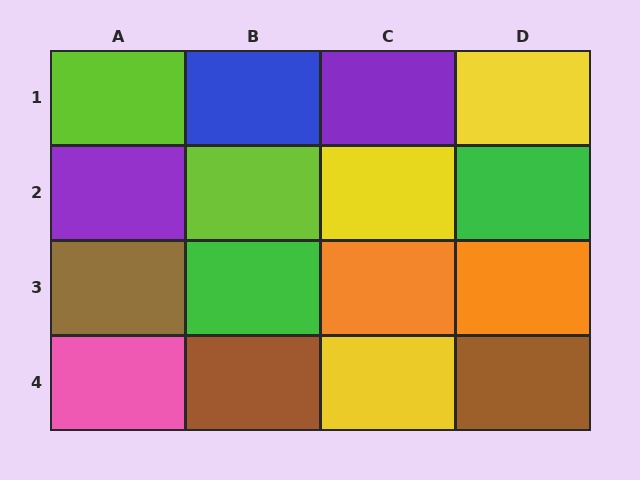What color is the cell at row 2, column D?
Green.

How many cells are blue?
1 cell is blue.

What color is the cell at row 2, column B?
Lime.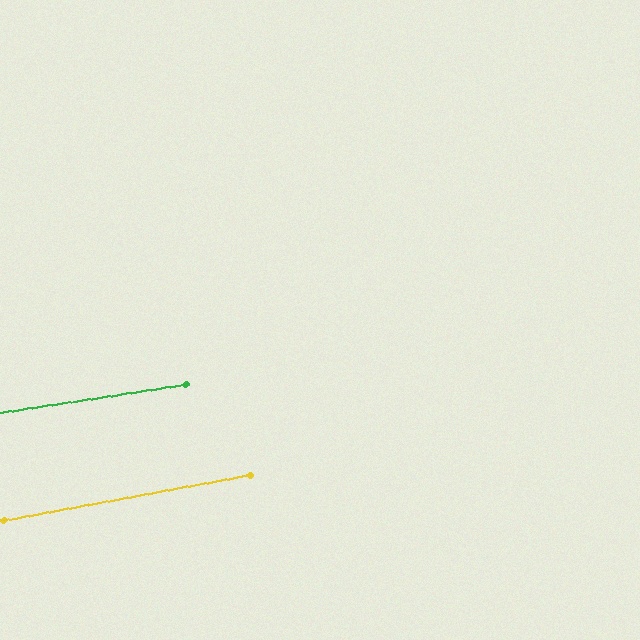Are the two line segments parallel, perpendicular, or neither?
Parallel — their directions differ by only 2.0°.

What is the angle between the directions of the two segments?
Approximately 2 degrees.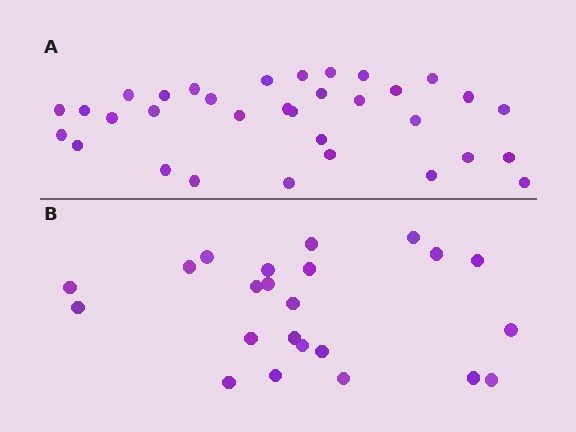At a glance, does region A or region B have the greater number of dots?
Region A (the top region) has more dots.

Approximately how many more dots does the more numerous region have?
Region A has roughly 10 or so more dots than region B.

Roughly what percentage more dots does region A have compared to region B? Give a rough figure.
About 45% more.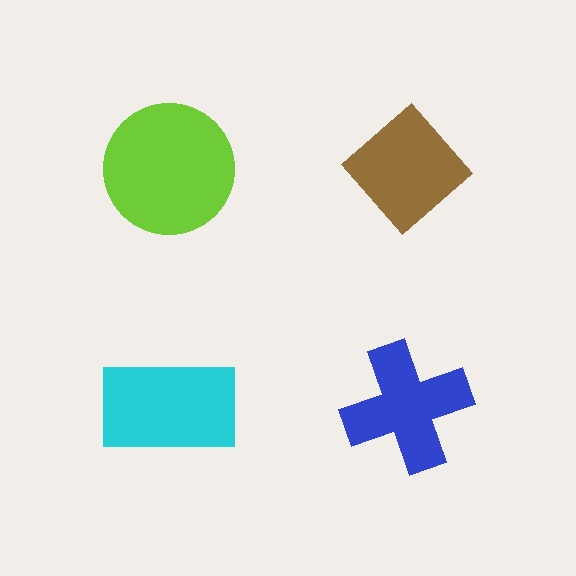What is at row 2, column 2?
A blue cross.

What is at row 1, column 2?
A brown diamond.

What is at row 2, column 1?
A cyan rectangle.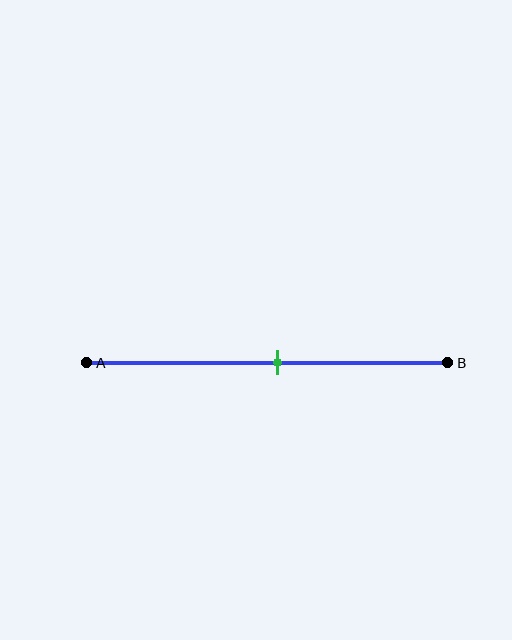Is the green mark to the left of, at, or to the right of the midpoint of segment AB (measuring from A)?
The green mark is approximately at the midpoint of segment AB.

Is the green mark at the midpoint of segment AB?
Yes, the mark is approximately at the midpoint.